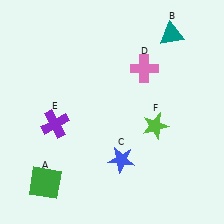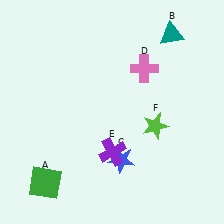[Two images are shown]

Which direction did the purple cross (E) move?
The purple cross (E) moved right.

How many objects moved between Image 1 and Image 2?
1 object moved between the two images.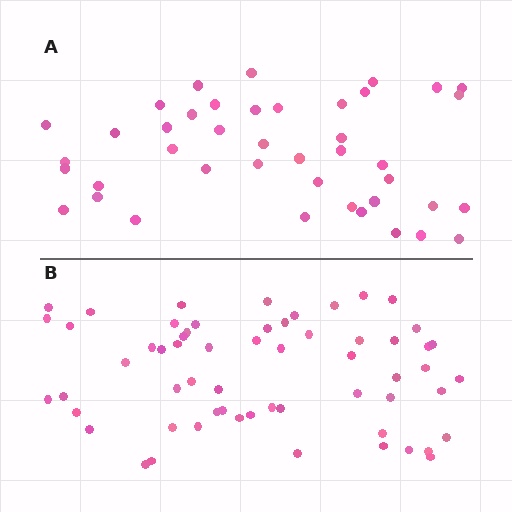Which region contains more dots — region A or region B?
Region B (the bottom region) has more dots.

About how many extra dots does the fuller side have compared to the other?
Region B has approximately 20 more dots than region A.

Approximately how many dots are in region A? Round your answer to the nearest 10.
About 40 dots. (The exact count is 42, which rounds to 40.)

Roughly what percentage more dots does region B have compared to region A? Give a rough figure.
About 45% more.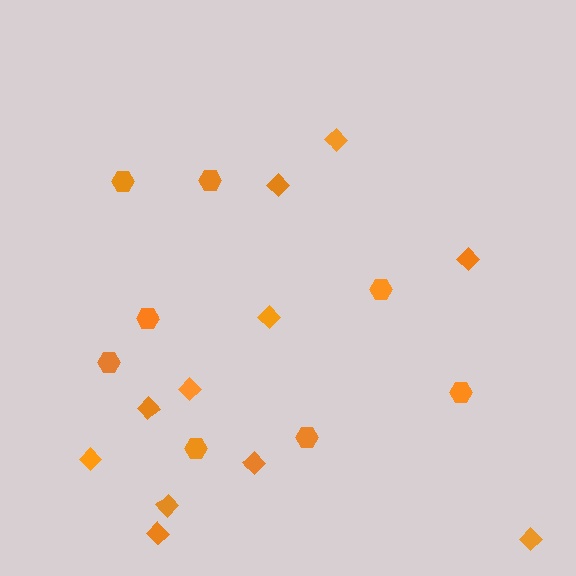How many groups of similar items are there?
There are 2 groups: one group of hexagons (8) and one group of diamonds (11).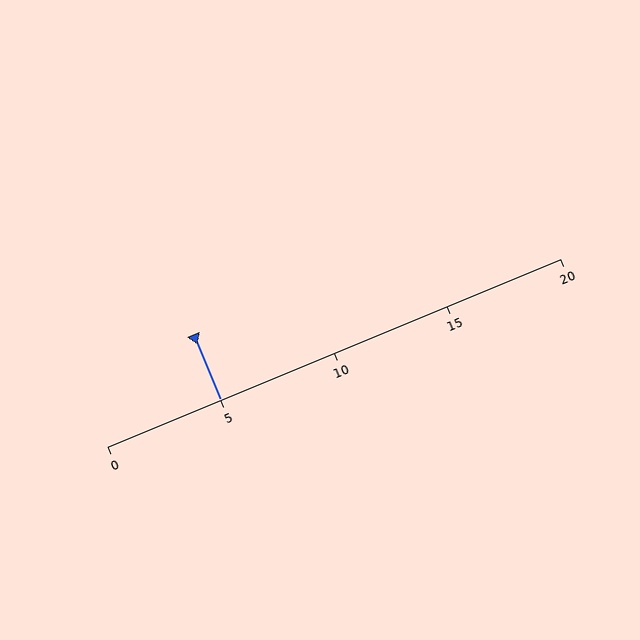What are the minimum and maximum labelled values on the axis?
The axis runs from 0 to 20.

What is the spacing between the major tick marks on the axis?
The major ticks are spaced 5 apart.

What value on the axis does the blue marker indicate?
The marker indicates approximately 5.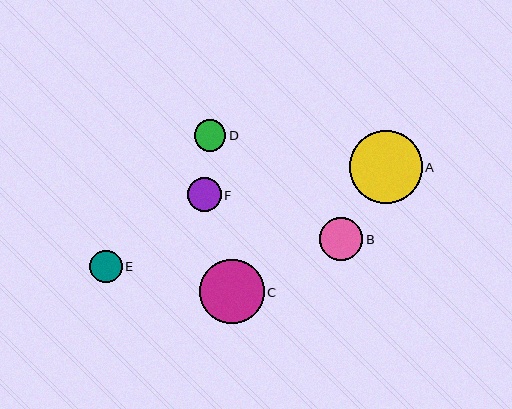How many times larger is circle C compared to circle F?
Circle C is approximately 1.9 times the size of circle F.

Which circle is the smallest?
Circle D is the smallest with a size of approximately 31 pixels.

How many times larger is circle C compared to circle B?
Circle C is approximately 1.5 times the size of circle B.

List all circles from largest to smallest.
From largest to smallest: A, C, B, F, E, D.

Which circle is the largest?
Circle A is the largest with a size of approximately 73 pixels.